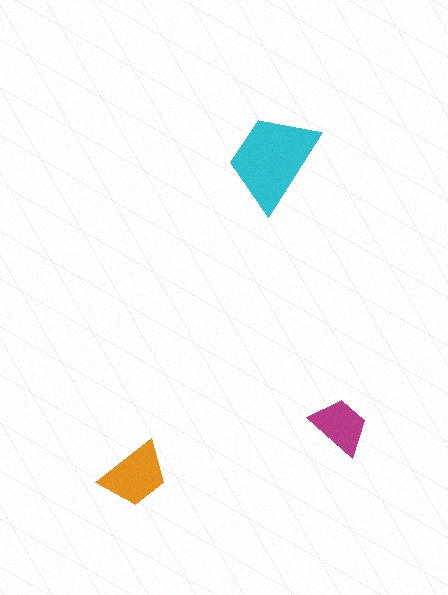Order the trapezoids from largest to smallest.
the cyan one, the orange one, the magenta one.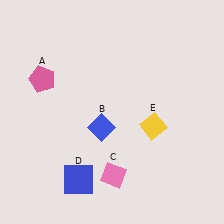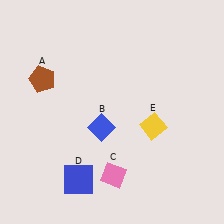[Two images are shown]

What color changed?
The pentagon (A) changed from pink in Image 1 to brown in Image 2.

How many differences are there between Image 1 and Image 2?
There is 1 difference between the two images.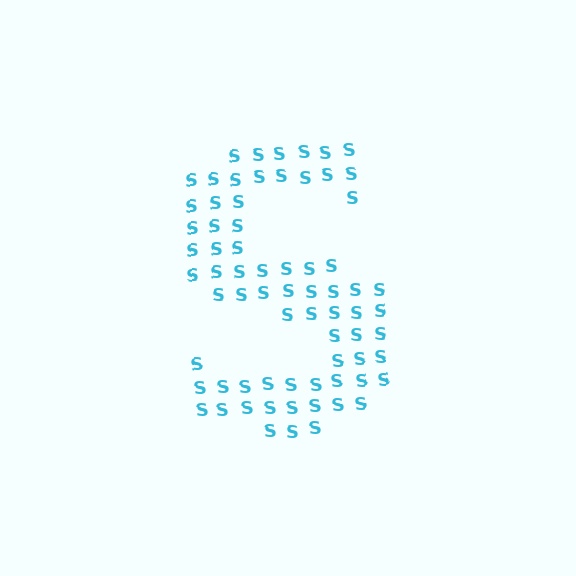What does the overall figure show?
The overall figure shows the letter S.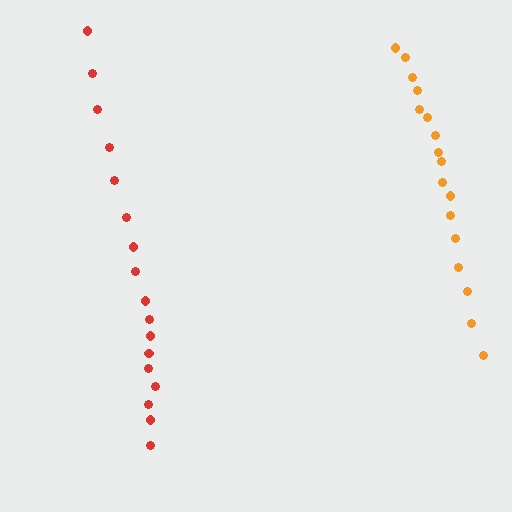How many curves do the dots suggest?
There are 2 distinct paths.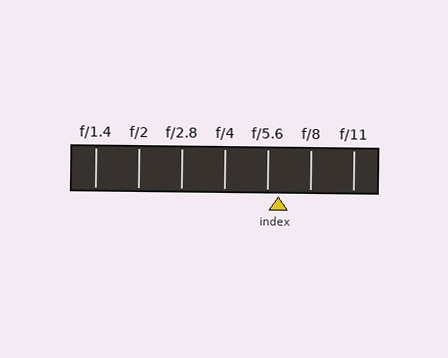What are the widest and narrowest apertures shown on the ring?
The widest aperture shown is f/1.4 and the narrowest is f/11.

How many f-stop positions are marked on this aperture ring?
There are 7 f-stop positions marked.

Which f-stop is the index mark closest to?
The index mark is closest to f/5.6.